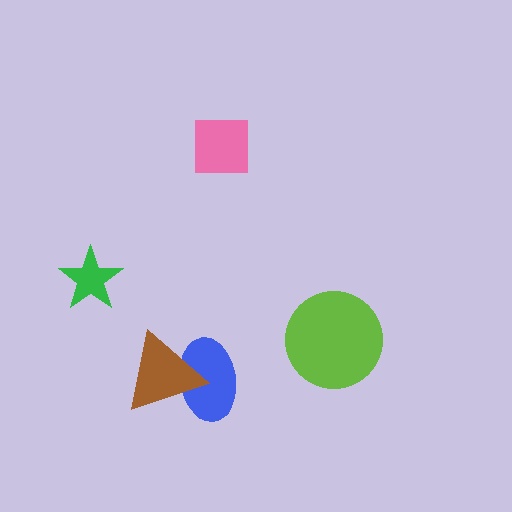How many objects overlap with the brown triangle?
1 object overlaps with the brown triangle.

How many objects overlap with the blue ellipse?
1 object overlaps with the blue ellipse.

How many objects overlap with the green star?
0 objects overlap with the green star.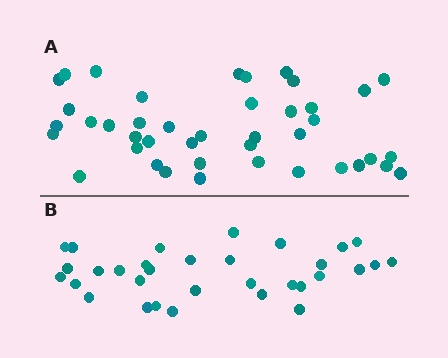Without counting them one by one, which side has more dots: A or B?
Region A (the top region) has more dots.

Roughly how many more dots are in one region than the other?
Region A has roughly 10 or so more dots than region B.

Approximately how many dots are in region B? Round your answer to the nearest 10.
About 30 dots. (The exact count is 32, which rounds to 30.)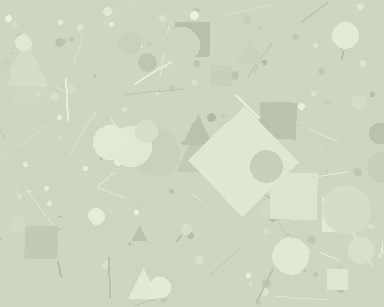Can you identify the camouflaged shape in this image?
The camouflaged shape is a diamond.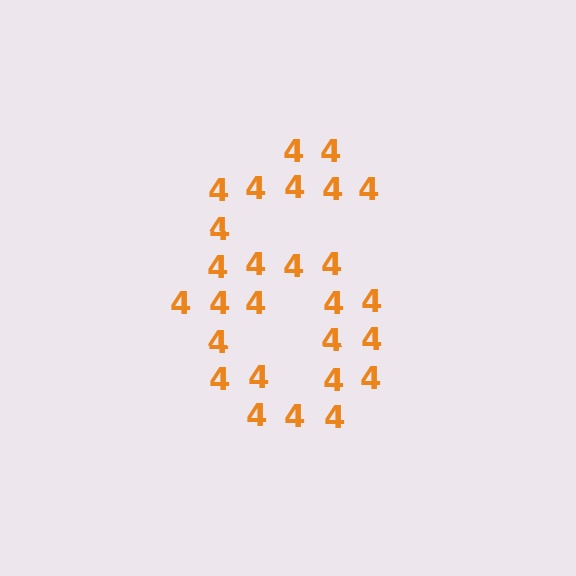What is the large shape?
The large shape is the digit 6.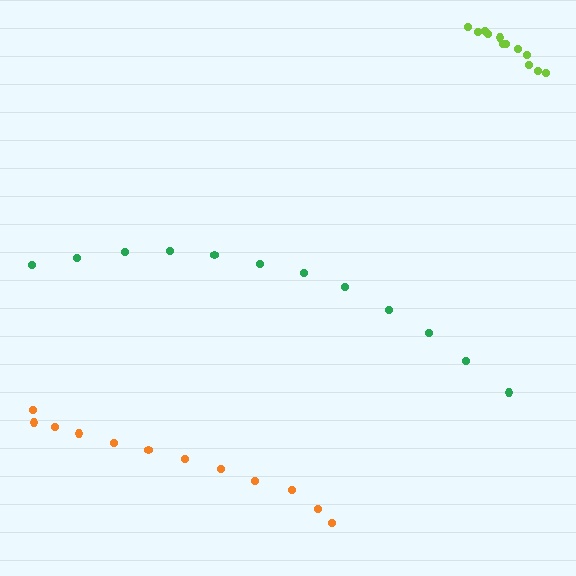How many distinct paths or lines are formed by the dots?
There are 3 distinct paths.